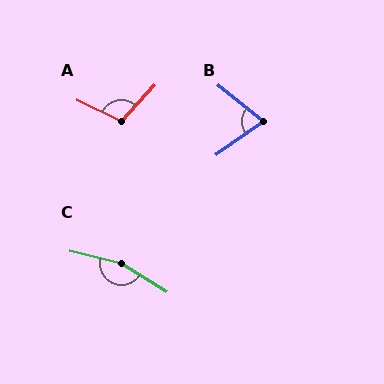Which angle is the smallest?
B, at approximately 74 degrees.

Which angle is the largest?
C, at approximately 161 degrees.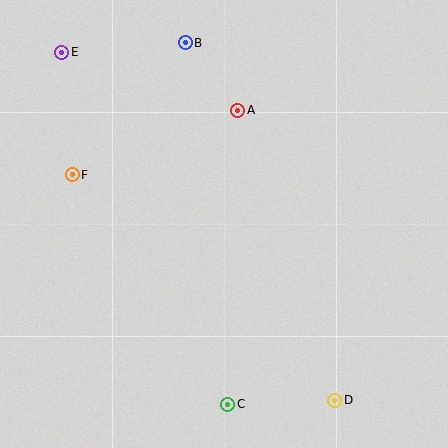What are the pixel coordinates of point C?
Point C is at (228, 404).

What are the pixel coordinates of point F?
Point F is at (72, 175).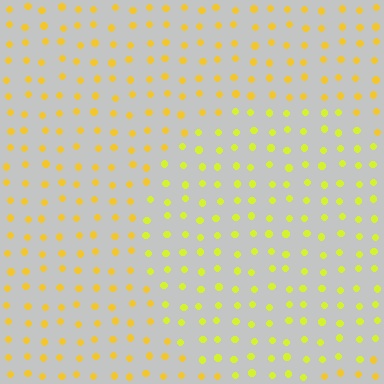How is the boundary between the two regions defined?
The boundary is defined purely by a slight shift in hue (about 23 degrees). Spacing, size, and orientation are identical on both sides.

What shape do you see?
I see a circle.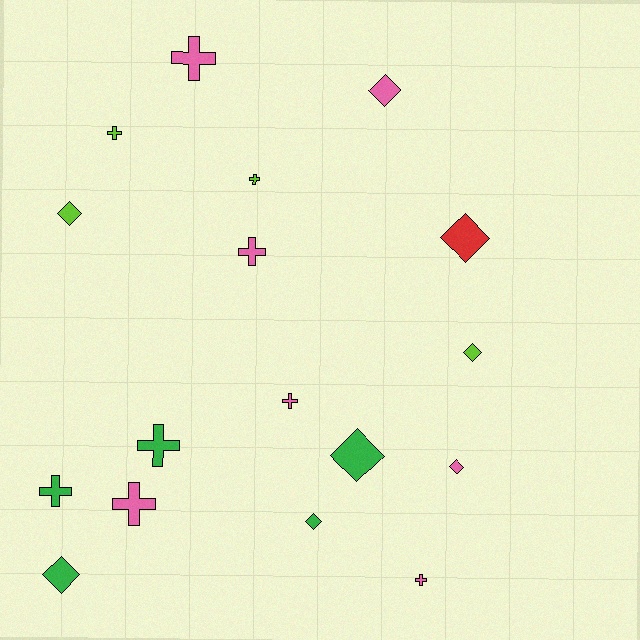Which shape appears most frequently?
Cross, with 9 objects.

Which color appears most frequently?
Pink, with 7 objects.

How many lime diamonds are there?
There are 2 lime diamonds.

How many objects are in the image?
There are 17 objects.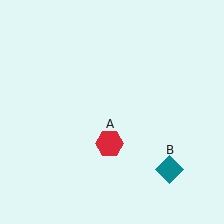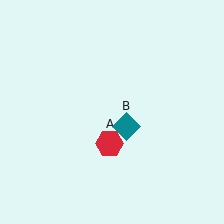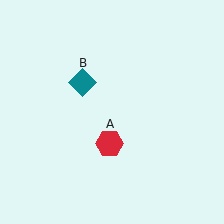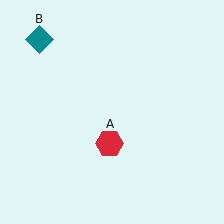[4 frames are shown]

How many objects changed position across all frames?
1 object changed position: teal diamond (object B).